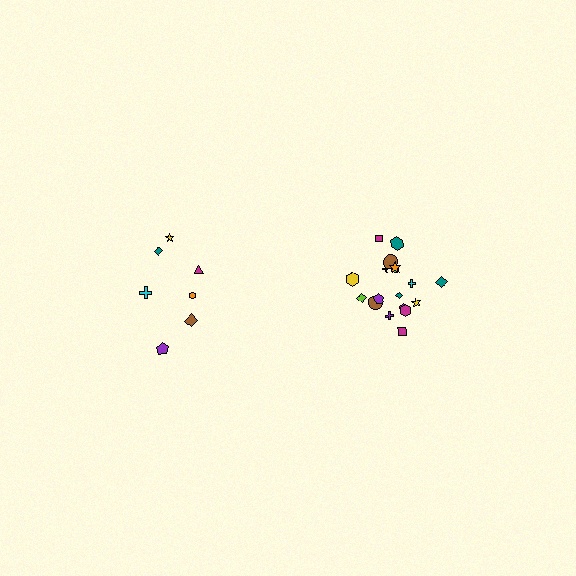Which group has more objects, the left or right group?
The right group.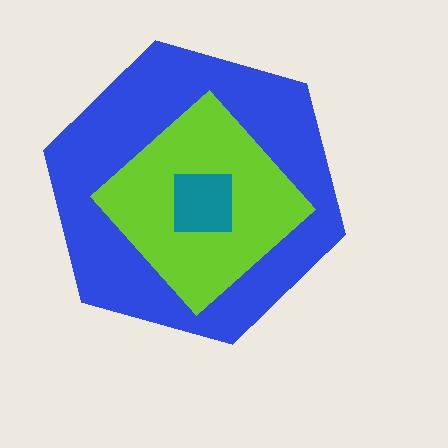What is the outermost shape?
The blue hexagon.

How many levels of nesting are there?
3.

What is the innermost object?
The teal square.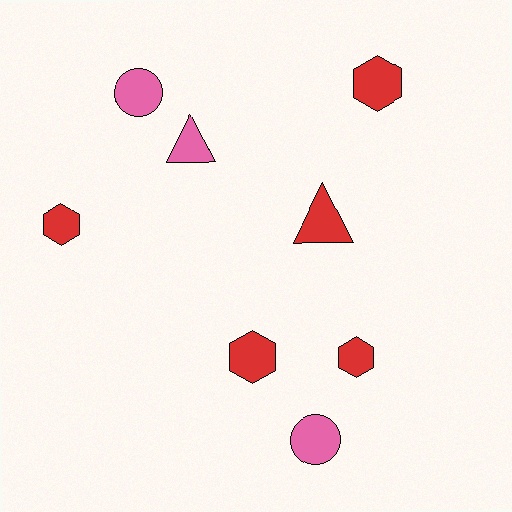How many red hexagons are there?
There are 4 red hexagons.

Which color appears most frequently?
Red, with 5 objects.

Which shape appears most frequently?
Hexagon, with 4 objects.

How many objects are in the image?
There are 8 objects.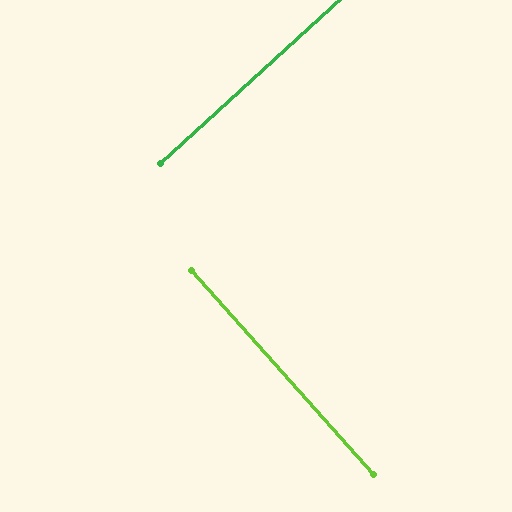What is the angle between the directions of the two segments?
Approximately 89 degrees.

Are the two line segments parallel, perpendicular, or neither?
Perpendicular — they meet at approximately 89°.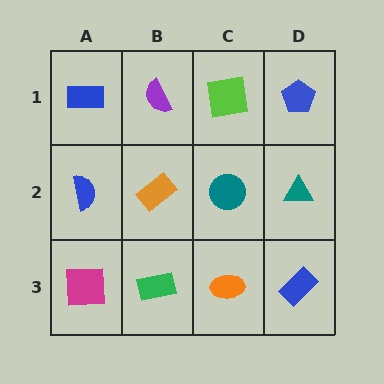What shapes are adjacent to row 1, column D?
A teal triangle (row 2, column D), a lime square (row 1, column C).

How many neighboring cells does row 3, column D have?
2.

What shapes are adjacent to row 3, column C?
A teal circle (row 2, column C), a green rectangle (row 3, column B), a blue rectangle (row 3, column D).